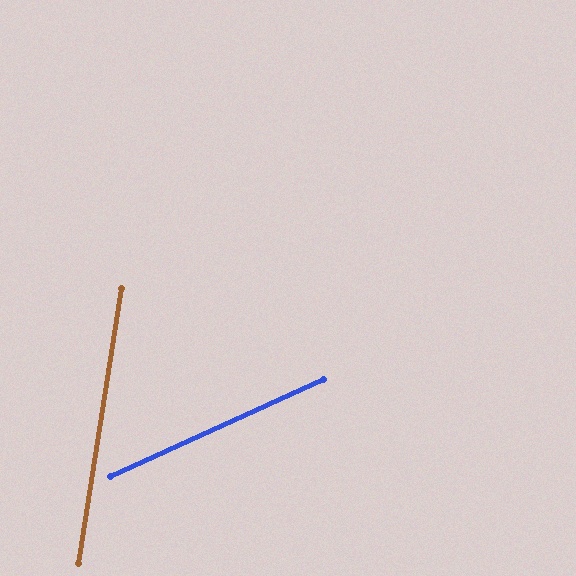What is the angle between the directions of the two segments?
Approximately 57 degrees.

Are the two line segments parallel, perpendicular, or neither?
Neither parallel nor perpendicular — they differ by about 57°.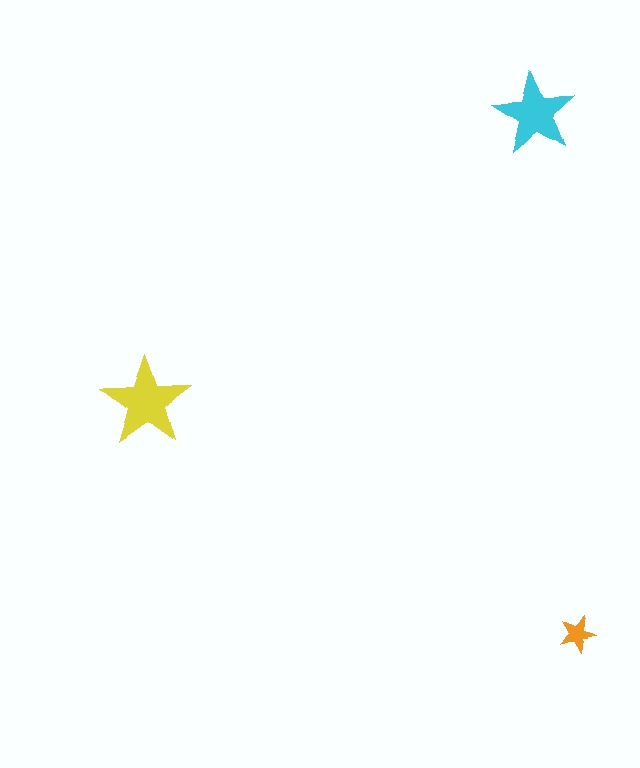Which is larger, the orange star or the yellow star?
The yellow one.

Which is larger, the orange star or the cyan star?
The cyan one.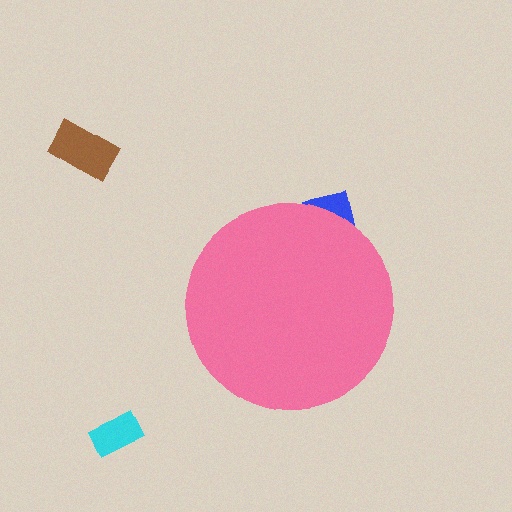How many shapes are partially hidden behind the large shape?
1 shape is partially hidden.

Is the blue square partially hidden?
Yes, the blue square is partially hidden behind the pink circle.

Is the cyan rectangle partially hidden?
No, the cyan rectangle is fully visible.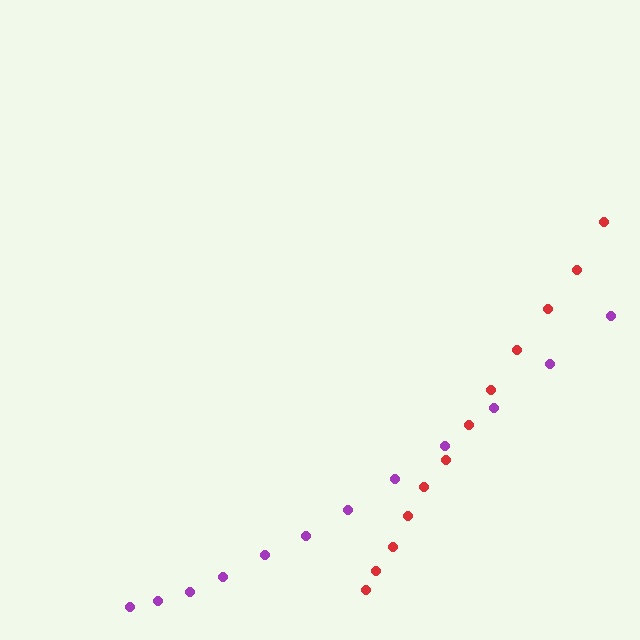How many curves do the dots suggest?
There are 2 distinct paths.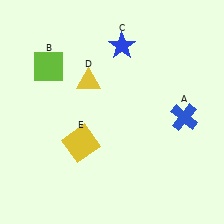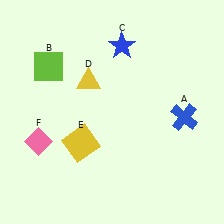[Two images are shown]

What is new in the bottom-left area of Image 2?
A pink diamond (F) was added in the bottom-left area of Image 2.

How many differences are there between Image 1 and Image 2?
There is 1 difference between the two images.